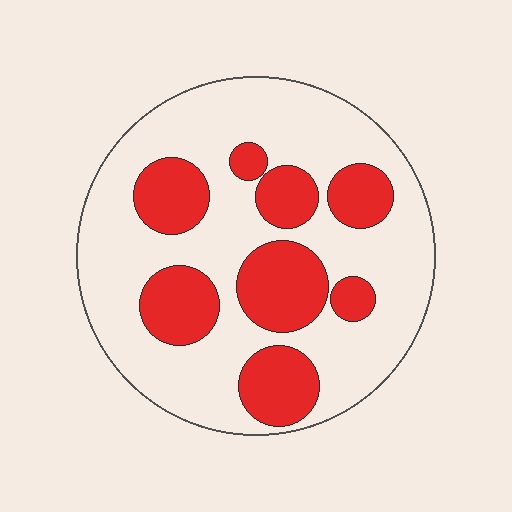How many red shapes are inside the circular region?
8.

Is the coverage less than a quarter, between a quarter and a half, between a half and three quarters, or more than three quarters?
Between a quarter and a half.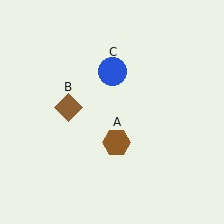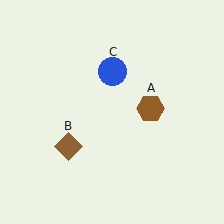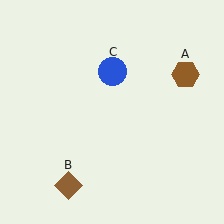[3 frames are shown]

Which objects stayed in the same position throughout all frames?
Blue circle (object C) remained stationary.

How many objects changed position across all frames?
2 objects changed position: brown hexagon (object A), brown diamond (object B).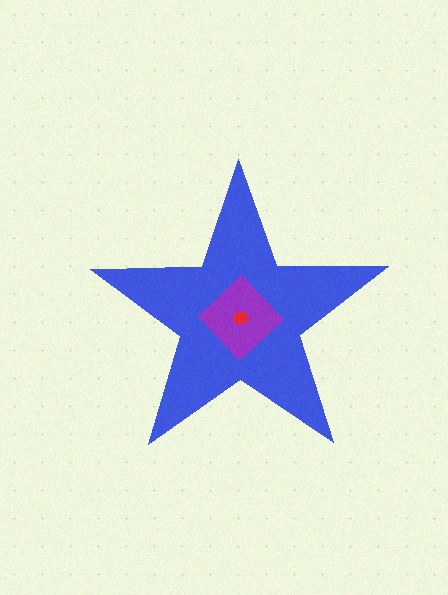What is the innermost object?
The red hexagon.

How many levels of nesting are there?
3.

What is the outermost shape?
The blue star.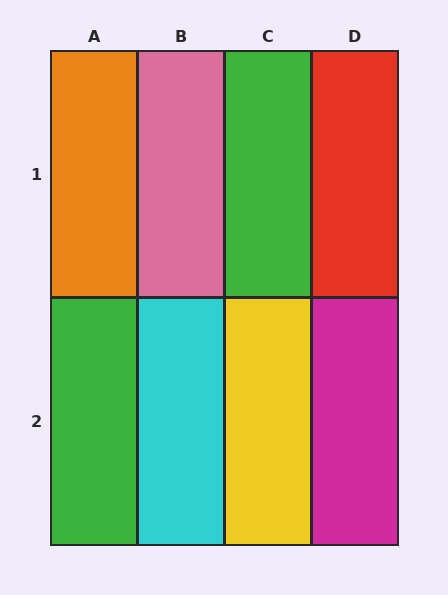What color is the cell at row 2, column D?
Magenta.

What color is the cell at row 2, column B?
Cyan.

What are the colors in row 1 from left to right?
Orange, pink, green, red.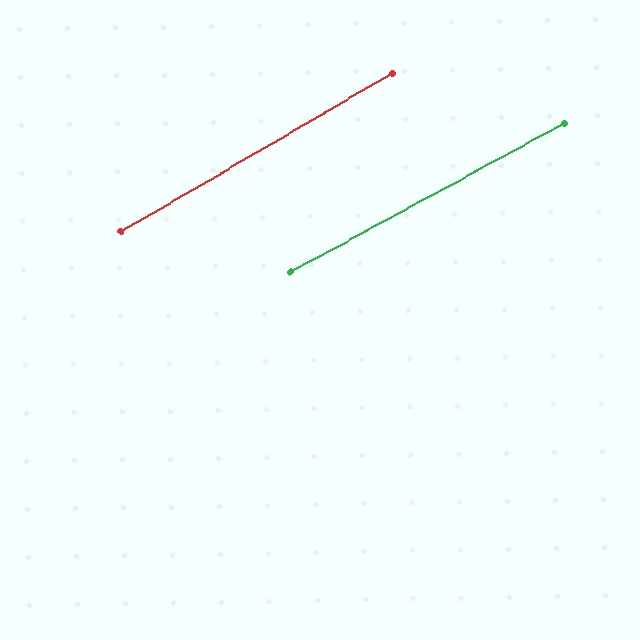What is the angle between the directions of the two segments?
Approximately 2 degrees.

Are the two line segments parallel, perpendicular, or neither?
Parallel — their directions differ by only 1.9°.